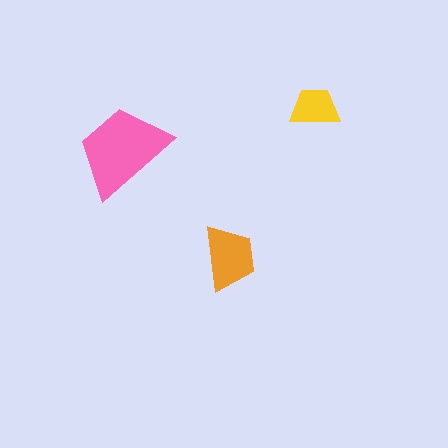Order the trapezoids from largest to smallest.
the pink one, the orange one, the yellow one.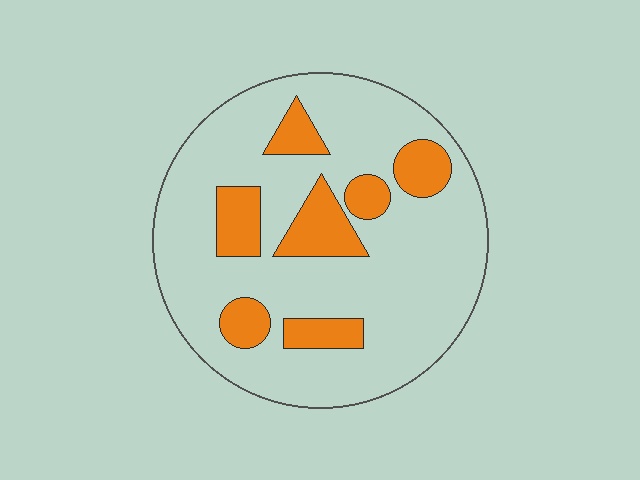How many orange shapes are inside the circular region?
7.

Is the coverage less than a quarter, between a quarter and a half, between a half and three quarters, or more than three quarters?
Less than a quarter.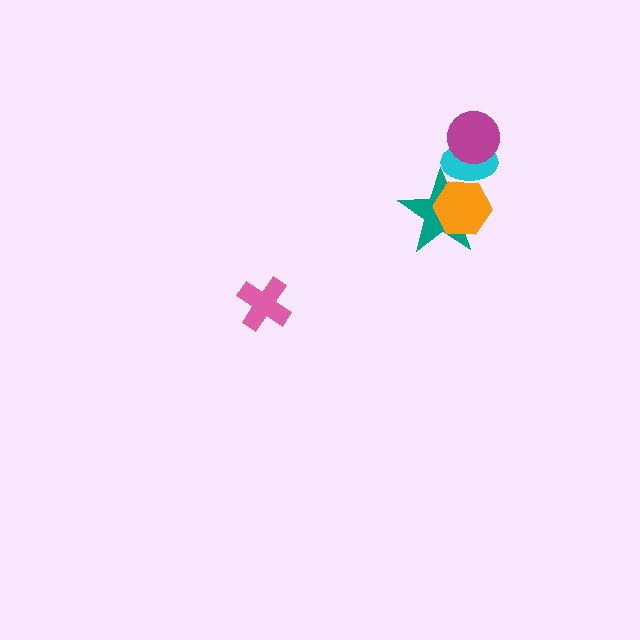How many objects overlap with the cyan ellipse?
3 objects overlap with the cyan ellipse.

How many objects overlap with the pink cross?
0 objects overlap with the pink cross.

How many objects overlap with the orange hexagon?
2 objects overlap with the orange hexagon.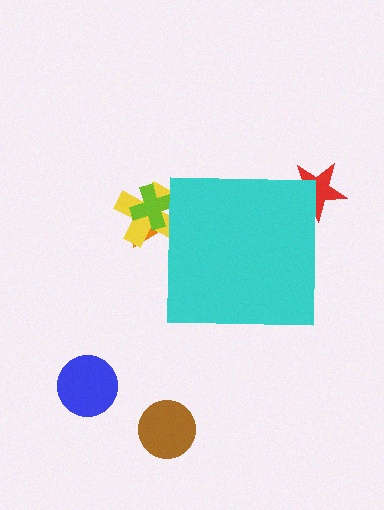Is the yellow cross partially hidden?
Yes, the yellow cross is partially hidden behind the cyan square.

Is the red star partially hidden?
Yes, the red star is partially hidden behind the cyan square.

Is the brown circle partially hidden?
No, the brown circle is fully visible.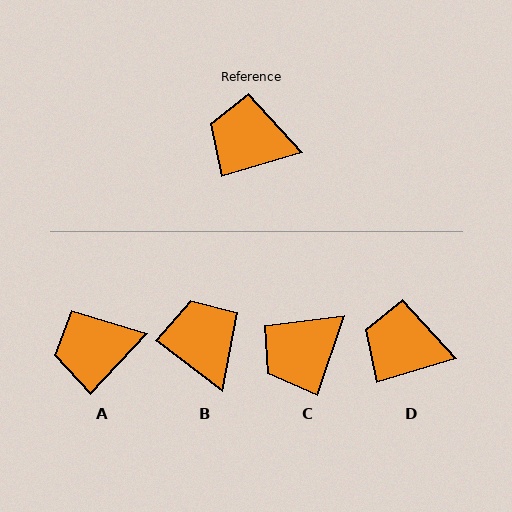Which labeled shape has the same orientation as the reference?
D.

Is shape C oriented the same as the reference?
No, it is off by about 55 degrees.